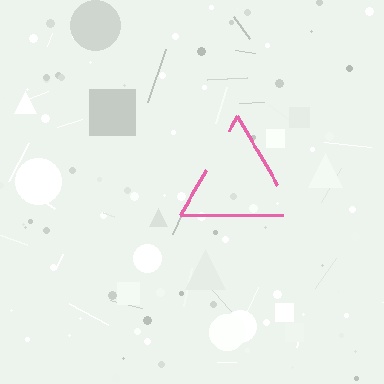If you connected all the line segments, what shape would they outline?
They would outline a triangle.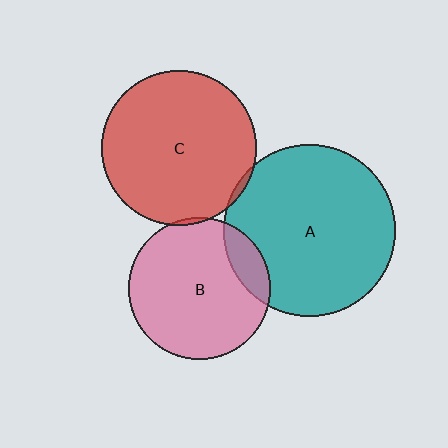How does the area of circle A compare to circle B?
Approximately 1.5 times.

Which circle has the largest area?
Circle A (teal).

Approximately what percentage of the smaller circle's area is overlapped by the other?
Approximately 15%.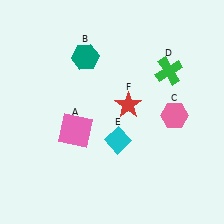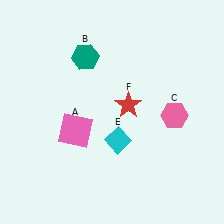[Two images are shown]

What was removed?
The green cross (D) was removed in Image 2.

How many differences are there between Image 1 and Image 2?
There is 1 difference between the two images.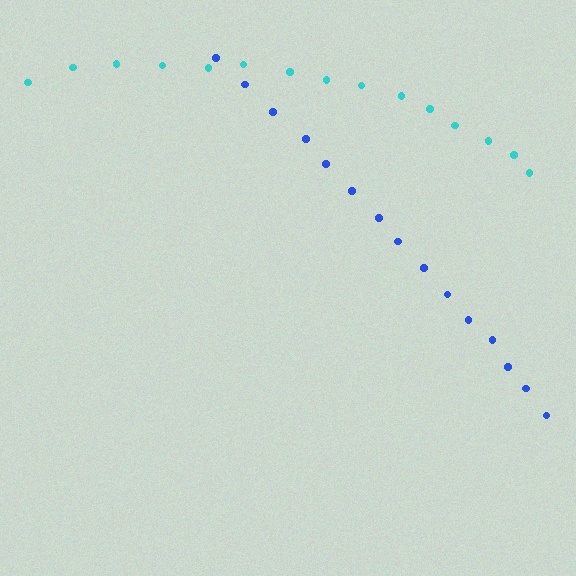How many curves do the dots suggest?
There are 2 distinct paths.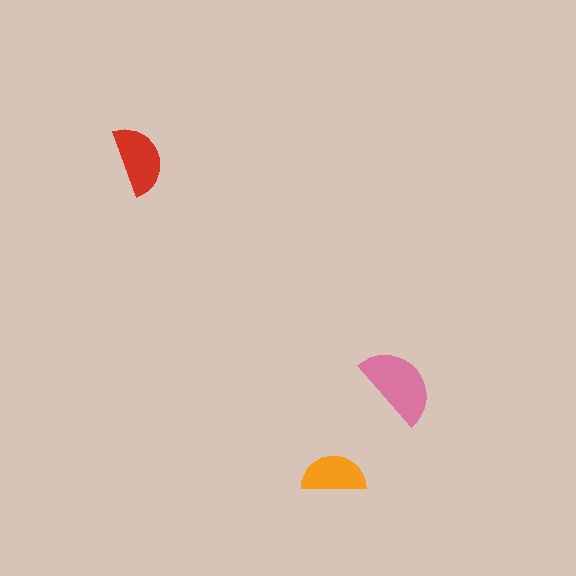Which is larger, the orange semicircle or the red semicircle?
The red one.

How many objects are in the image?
There are 3 objects in the image.